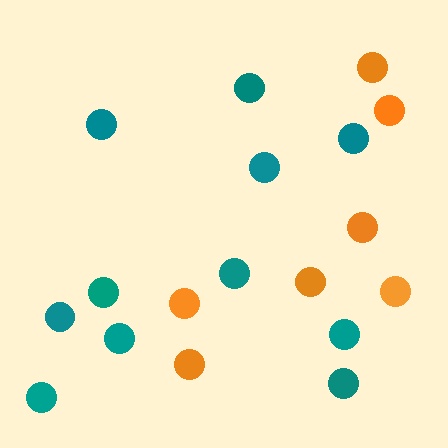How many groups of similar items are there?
There are 2 groups: one group of orange circles (7) and one group of teal circles (11).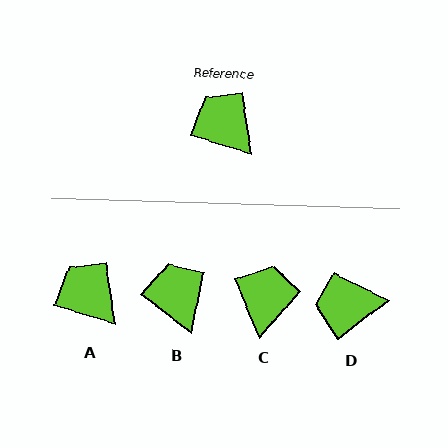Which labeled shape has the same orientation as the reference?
A.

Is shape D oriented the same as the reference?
No, it is off by about 54 degrees.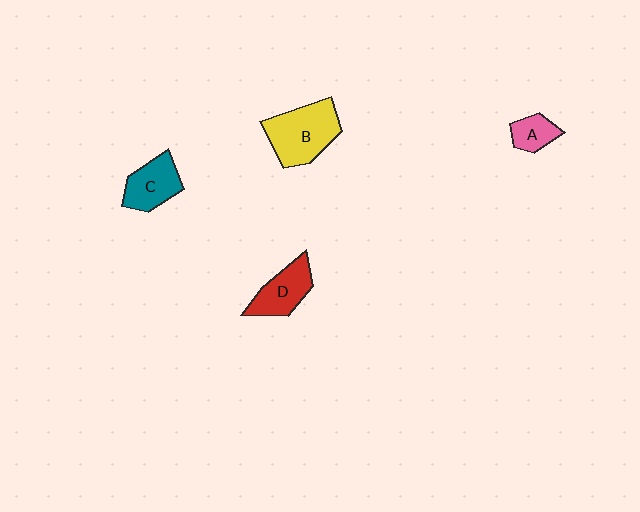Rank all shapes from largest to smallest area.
From largest to smallest: B (yellow), D (red), C (teal), A (pink).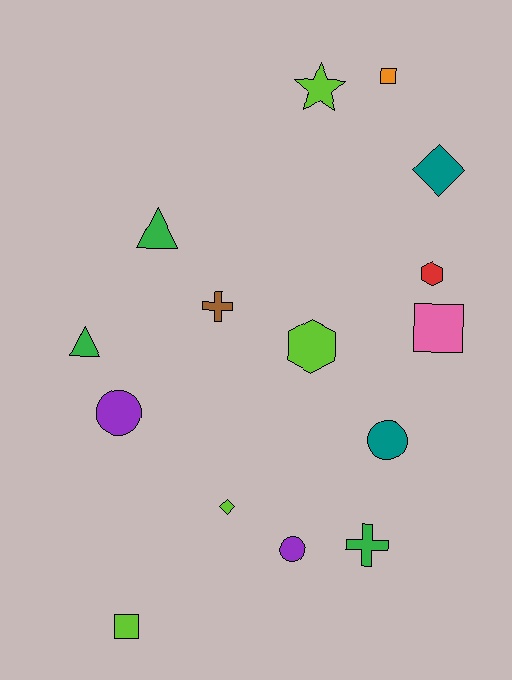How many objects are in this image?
There are 15 objects.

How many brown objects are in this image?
There is 1 brown object.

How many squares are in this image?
There are 3 squares.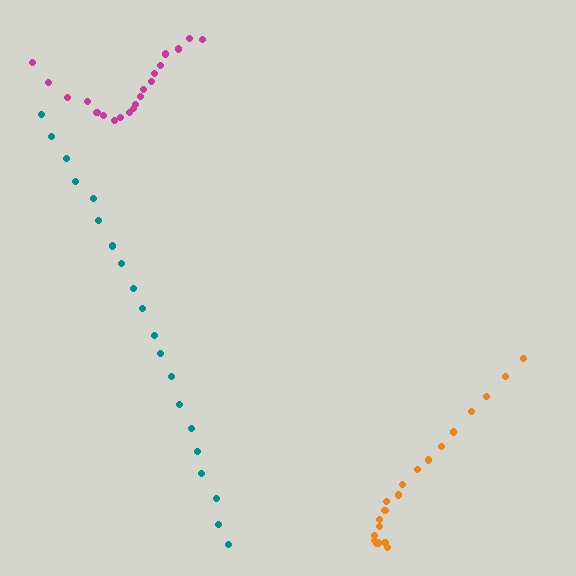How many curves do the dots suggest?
There are 3 distinct paths.